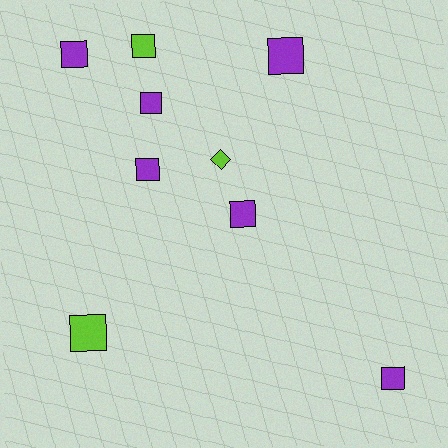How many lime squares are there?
There are 2 lime squares.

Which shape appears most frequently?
Square, with 8 objects.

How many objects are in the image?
There are 9 objects.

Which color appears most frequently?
Purple, with 6 objects.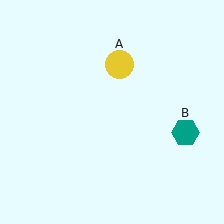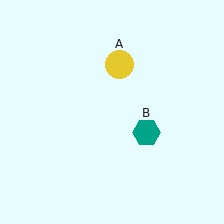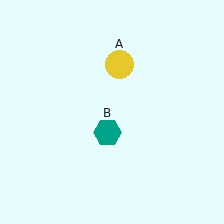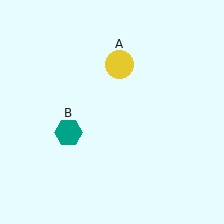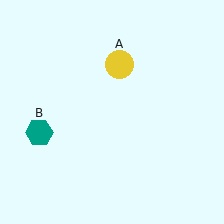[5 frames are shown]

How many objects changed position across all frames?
1 object changed position: teal hexagon (object B).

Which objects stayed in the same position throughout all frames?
Yellow circle (object A) remained stationary.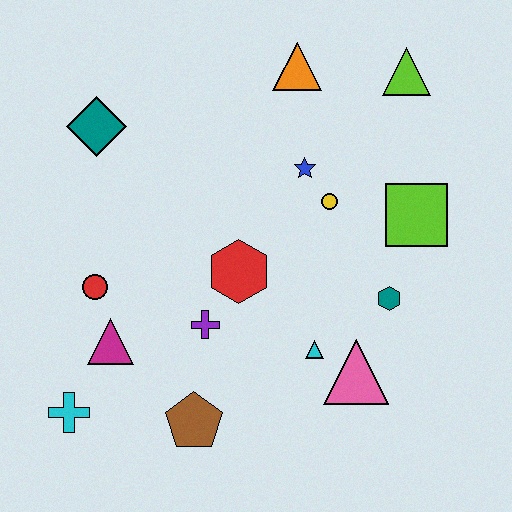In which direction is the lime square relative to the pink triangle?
The lime square is above the pink triangle.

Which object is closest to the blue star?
The yellow circle is closest to the blue star.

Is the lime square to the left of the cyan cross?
No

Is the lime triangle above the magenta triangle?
Yes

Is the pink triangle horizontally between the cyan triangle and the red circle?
No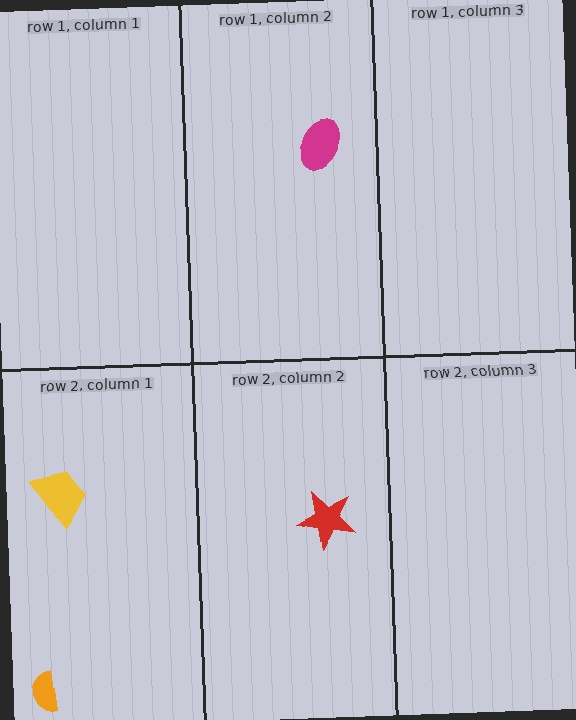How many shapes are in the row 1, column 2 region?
1.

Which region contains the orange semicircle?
The row 2, column 1 region.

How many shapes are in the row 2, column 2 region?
1.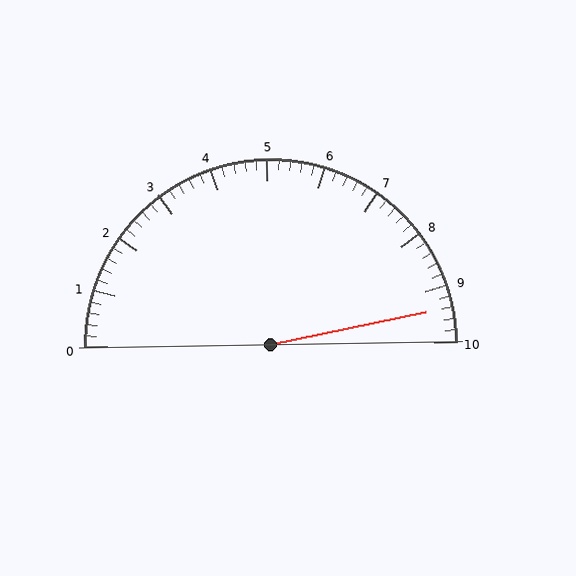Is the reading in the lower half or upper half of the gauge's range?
The reading is in the upper half of the range (0 to 10).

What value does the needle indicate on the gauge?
The needle indicates approximately 9.4.